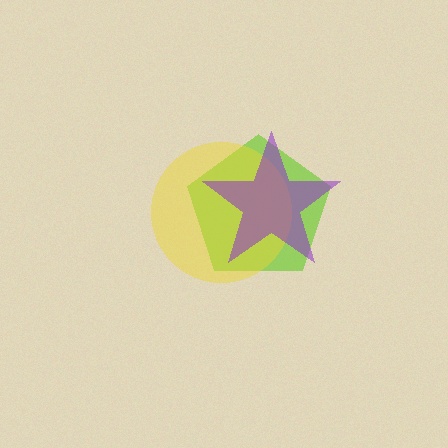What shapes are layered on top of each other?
The layered shapes are: a lime pentagon, a yellow circle, a purple star.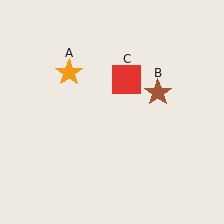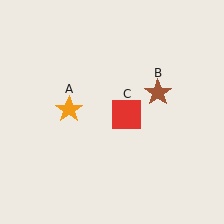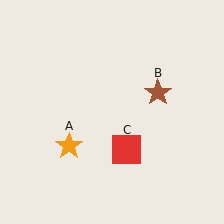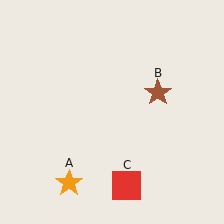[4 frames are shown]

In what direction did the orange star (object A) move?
The orange star (object A) moved down.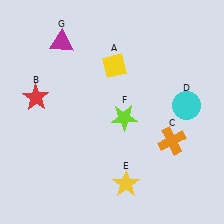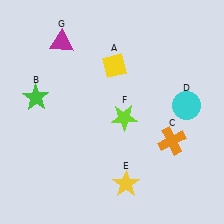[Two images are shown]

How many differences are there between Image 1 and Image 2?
There is 1 difference between the two images.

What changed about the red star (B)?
In Image 1, B is red. In Image 2, it changed to green.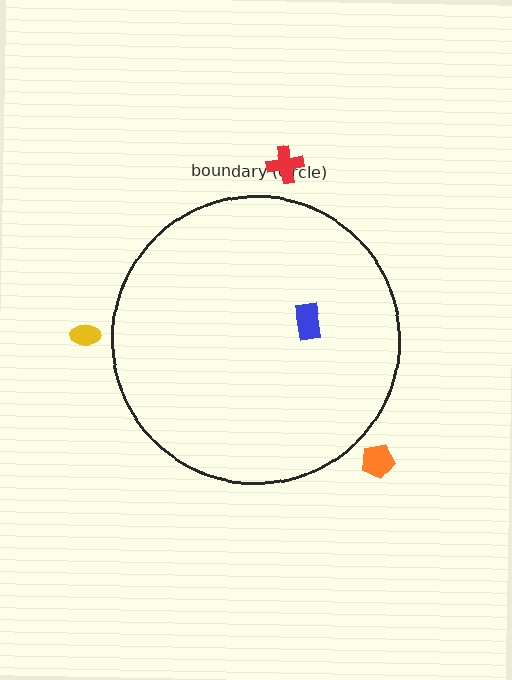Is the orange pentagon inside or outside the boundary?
Outside.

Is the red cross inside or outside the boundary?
Outside.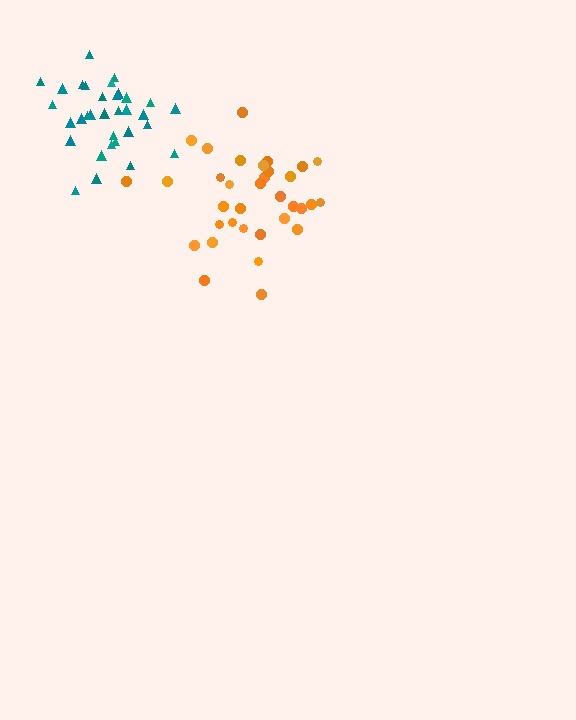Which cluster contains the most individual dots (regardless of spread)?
Orange (34).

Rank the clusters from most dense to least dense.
teal, orange.